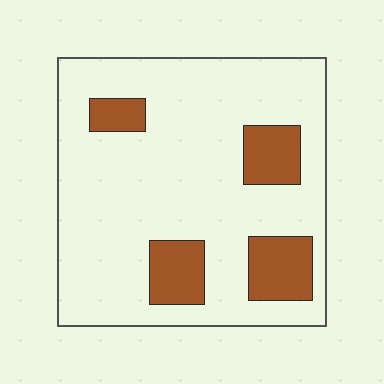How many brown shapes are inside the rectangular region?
4.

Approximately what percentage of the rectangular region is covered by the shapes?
Approximately 20%.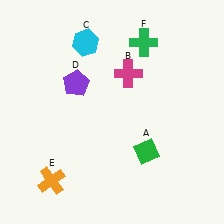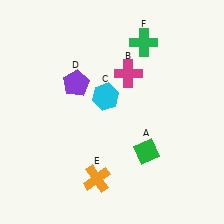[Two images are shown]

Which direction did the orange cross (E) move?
The orange cross (E) moved right.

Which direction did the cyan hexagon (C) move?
The cyan hexagon (C) moved down.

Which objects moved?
The objects that moved are: the cyan hexagon (C), the orange cross (E).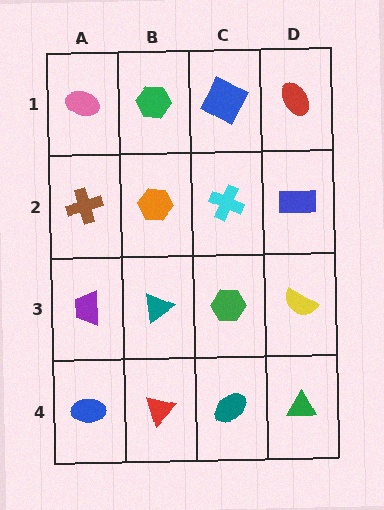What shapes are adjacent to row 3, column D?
A blue rectangle (row 2, column D), a green triangle (row 4, column D), a green hexagon (row 3, column C).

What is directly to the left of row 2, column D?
A cyan cross.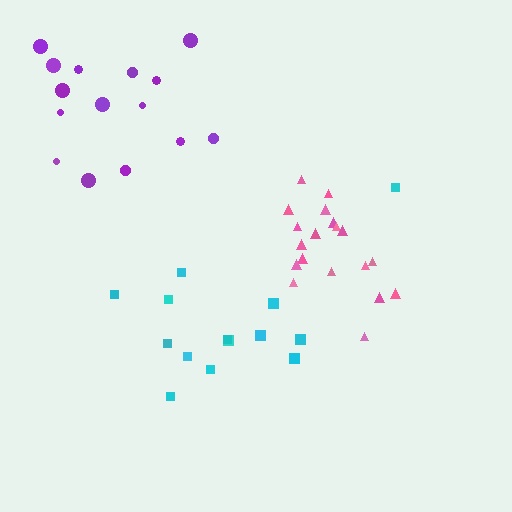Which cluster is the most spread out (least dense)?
Cyan.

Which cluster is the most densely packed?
Pink.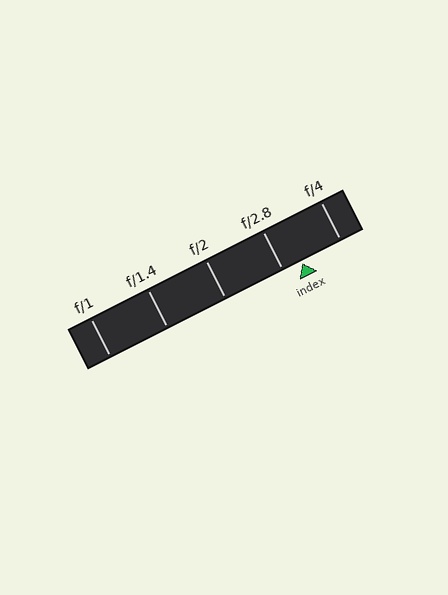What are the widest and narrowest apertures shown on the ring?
The widest aperture shown is f/1 and the narrowest is f/4.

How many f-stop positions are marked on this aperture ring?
There are 5 f-stop positions marked.